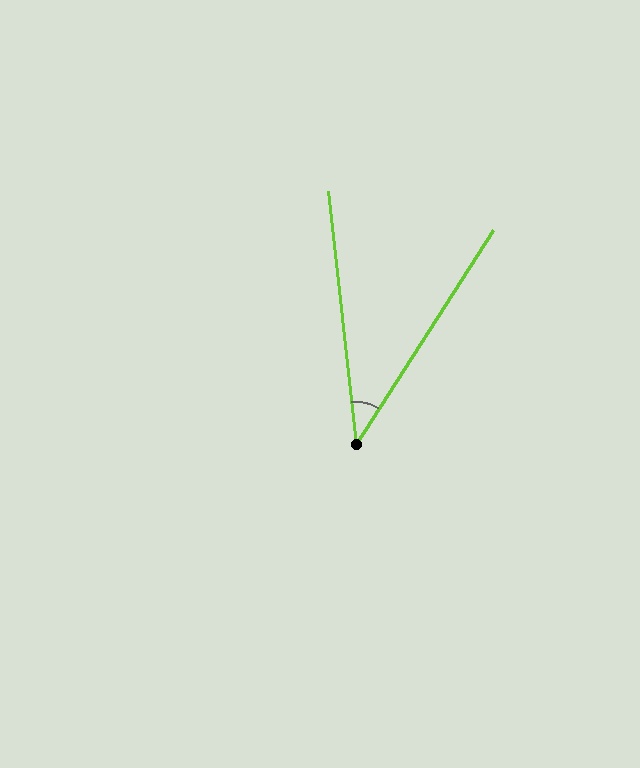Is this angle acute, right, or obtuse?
It is acute.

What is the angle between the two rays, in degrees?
Approximately 39 degrees.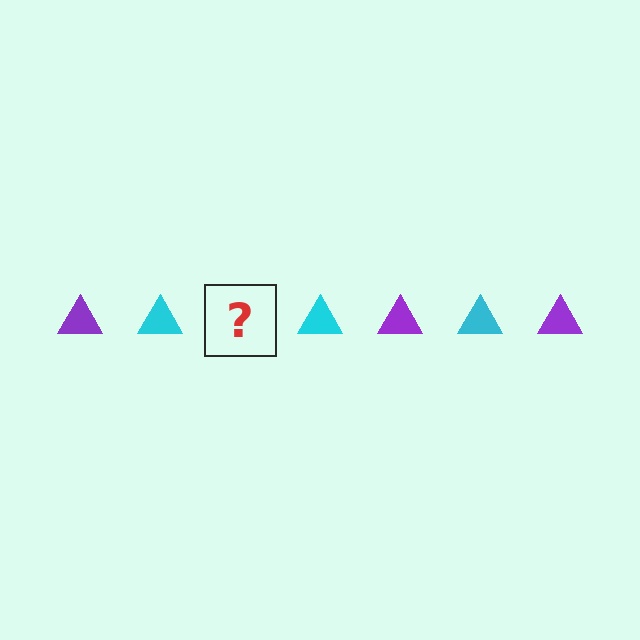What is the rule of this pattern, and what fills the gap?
The rule is that the pattern cycles through purple, cyan triangles. The gap should be filled with a purple triangle.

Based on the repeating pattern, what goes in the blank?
The blank should be a purple triangle.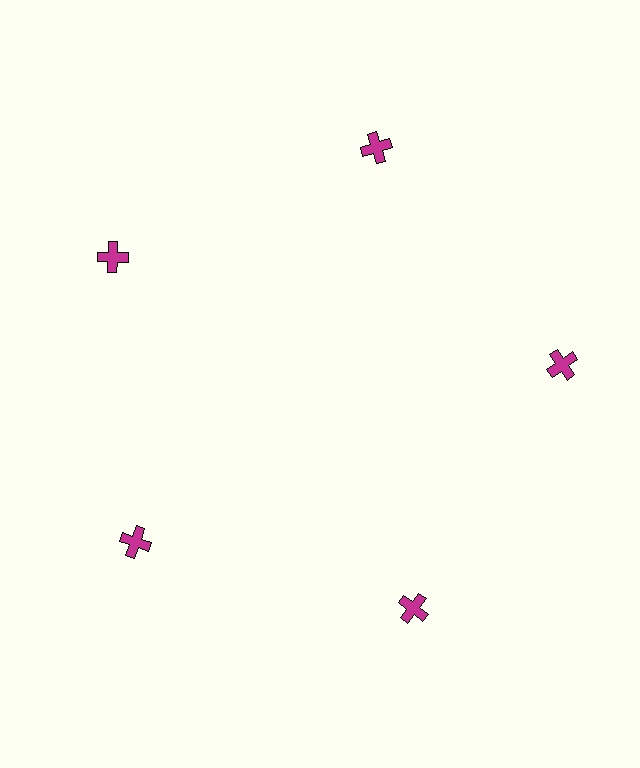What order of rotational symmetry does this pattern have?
This pattern has 5-fold rotational symmetry.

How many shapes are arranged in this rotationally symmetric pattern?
There are 5 shapes, arranged in 5 groups of 1.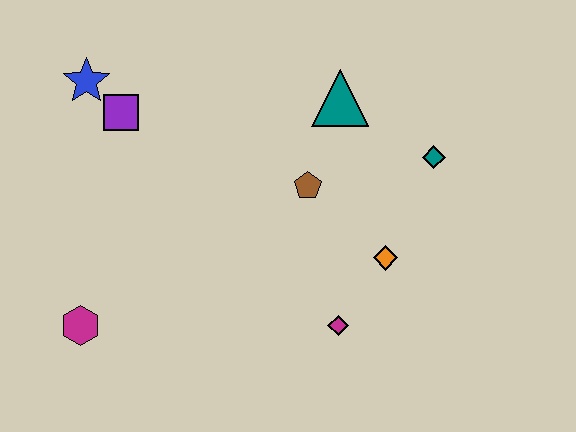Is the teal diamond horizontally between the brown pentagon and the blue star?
No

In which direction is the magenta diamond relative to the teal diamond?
The magenta diamond is below the teal diamond.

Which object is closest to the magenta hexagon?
The purple square is closest to the magenta hexagon.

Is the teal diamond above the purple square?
No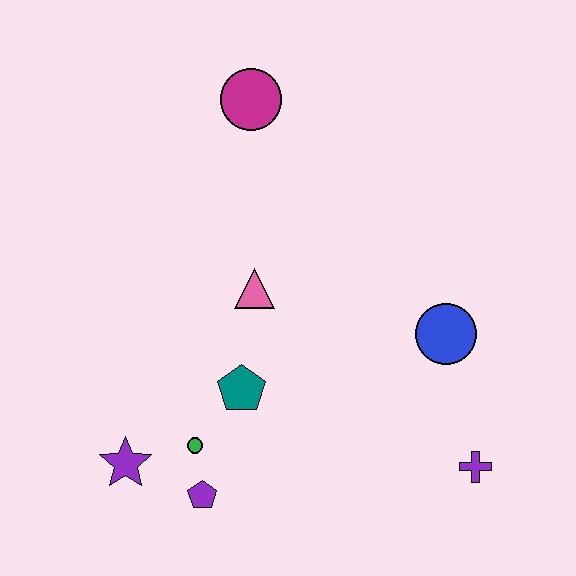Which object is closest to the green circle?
The purple pentagon is closest to the green circle.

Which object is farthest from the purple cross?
The magenta circle is farthest from the purple cross.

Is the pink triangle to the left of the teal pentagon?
No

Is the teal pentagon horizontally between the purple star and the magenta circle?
Yes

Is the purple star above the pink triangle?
No